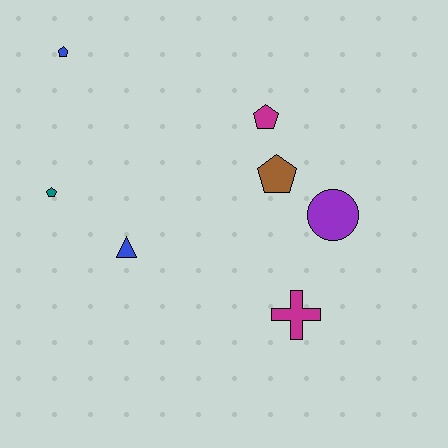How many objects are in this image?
There are 7 objects.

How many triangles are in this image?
There is 1 triangle.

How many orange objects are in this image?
There are no orange objects.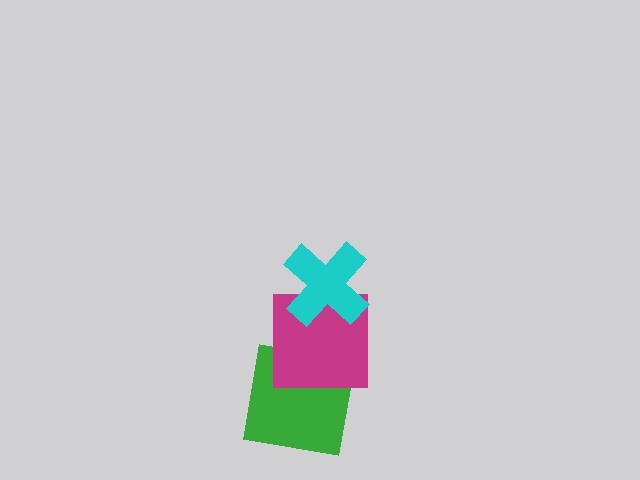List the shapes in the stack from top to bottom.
From top to bottom: the cyan cross, the magenta square, the green square.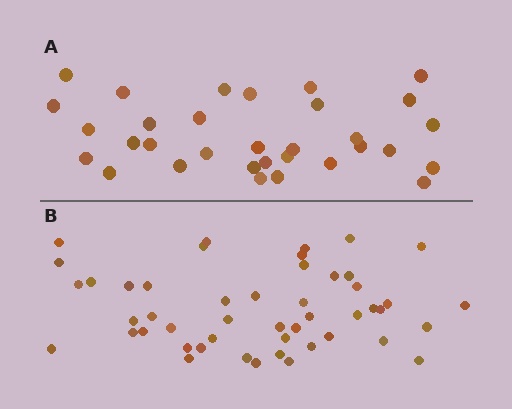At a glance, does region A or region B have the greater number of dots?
Region B (the bottom region) has more dots.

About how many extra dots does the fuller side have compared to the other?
Region B has approximately 15 more dots than region A.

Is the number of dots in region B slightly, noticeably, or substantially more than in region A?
Region B has substantially more. The ratio is roughly 1.5 to 1.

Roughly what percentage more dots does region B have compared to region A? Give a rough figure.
About 50% more.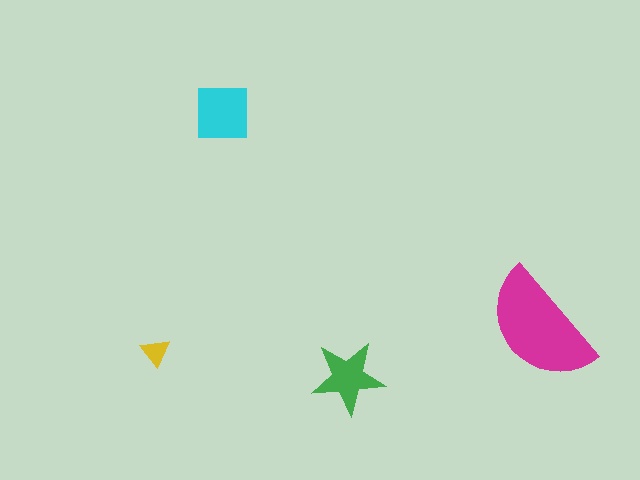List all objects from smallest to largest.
The yellow triangle, the green star, the cyan square, the magenta semicircle.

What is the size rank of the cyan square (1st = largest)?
2nd.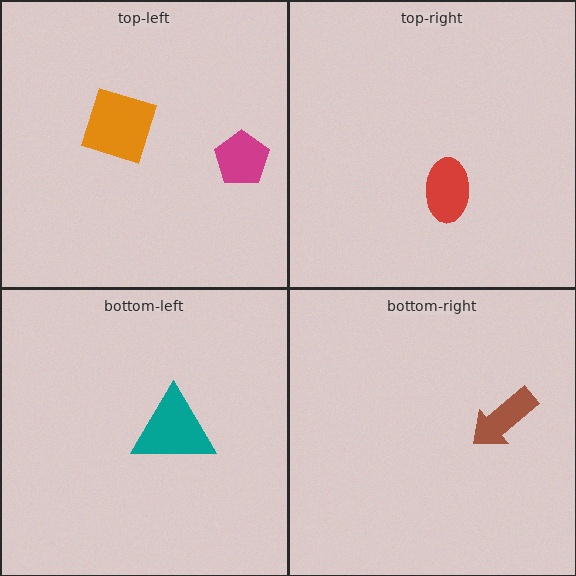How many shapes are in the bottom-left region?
1.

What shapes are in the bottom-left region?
The teal triangle.